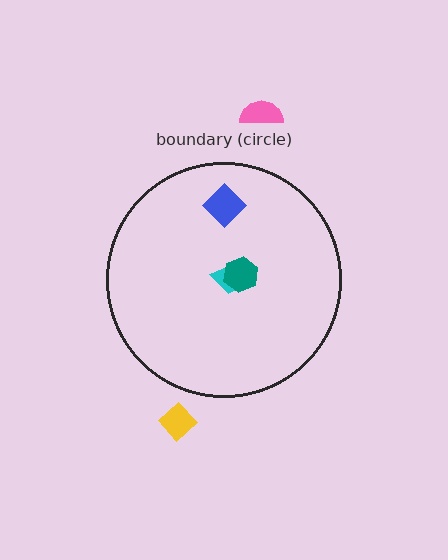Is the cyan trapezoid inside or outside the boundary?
Inside.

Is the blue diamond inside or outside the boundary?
Inside.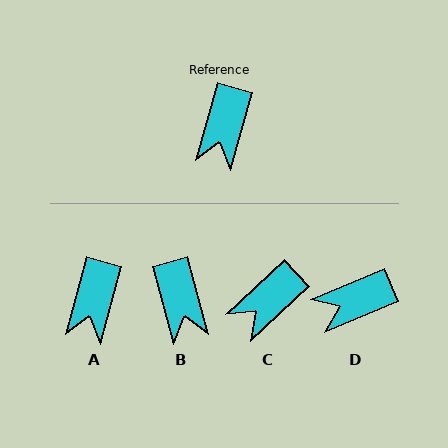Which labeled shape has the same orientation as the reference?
A.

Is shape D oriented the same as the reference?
No, it is off by about 52 degrees.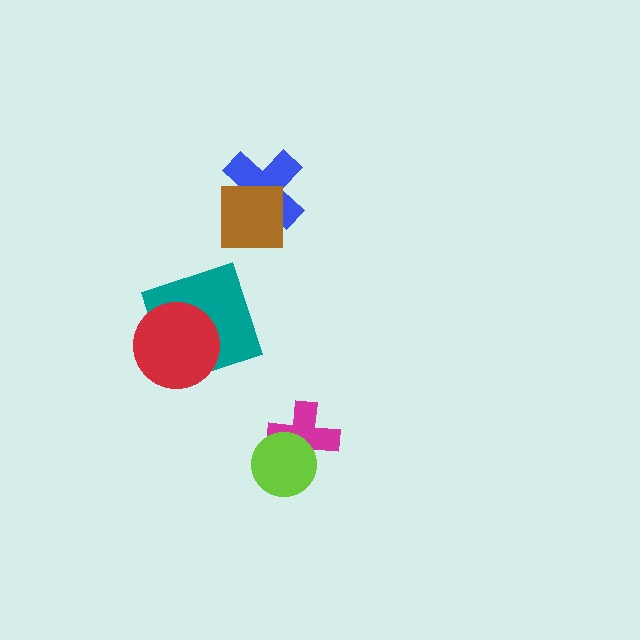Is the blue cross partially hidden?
Yes, it is partially covered by another shape.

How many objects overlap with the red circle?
1 object overlaps with the red circle.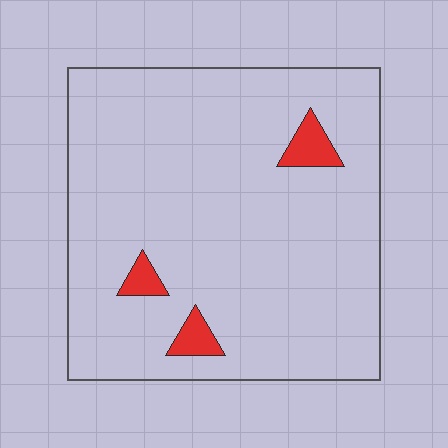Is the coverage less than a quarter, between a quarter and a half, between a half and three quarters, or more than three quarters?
Less than a quarter.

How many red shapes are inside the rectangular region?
3.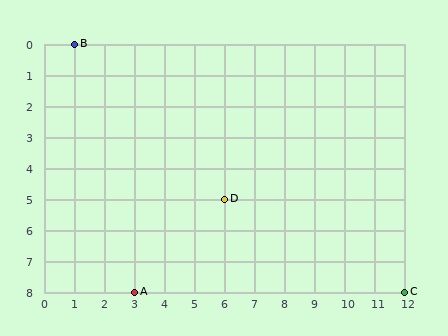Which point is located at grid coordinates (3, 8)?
Point A is at (3, 8).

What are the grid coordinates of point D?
Point D is at grid coordinates (6, 5).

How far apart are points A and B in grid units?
Points A and B are 2 columns and 8 rows apart (about 8.2 grid units diagonally).